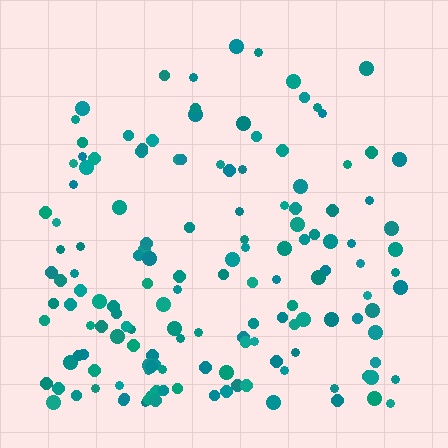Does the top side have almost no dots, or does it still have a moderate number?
Still a moderate number, just noticeably fewer than the bottom.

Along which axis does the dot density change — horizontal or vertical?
Vertical.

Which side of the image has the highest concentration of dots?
The bottom.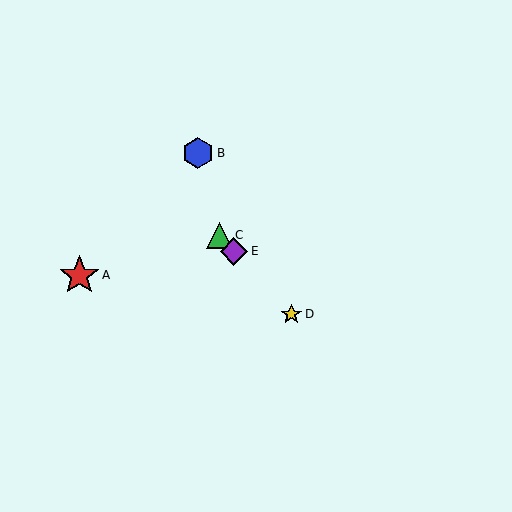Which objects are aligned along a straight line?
Objects C, D, E are aligned along a straight line.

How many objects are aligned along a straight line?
3 objects (C, D, E) are aligned along a straight line.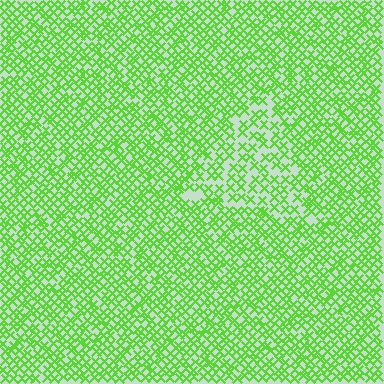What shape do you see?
I see a triangle.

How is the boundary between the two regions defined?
The boundary is defined by a change in element density (approximately 1.7x ratio). All elements are the same color, size, and shape.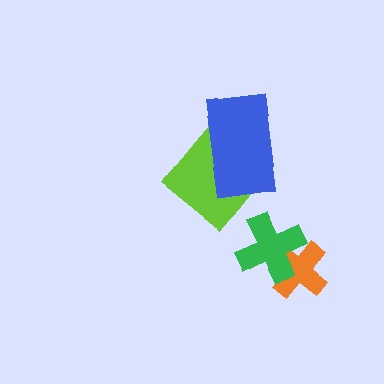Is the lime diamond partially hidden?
Yes, it is partially covered by another shape.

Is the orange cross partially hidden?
Yes, it is partially covered by another shape.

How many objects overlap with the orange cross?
1 object overlaps with the orange cross.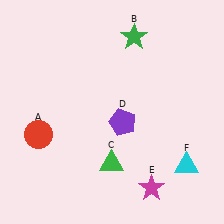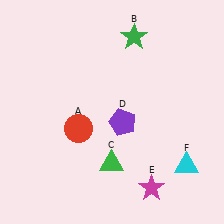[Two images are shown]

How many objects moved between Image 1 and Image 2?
1 object moved between the two images.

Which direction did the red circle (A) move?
The red circle (A) moved right.